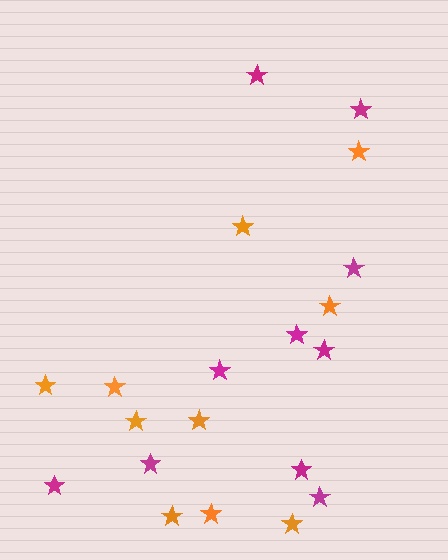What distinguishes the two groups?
There are 2 groups: one group of orange stars (10) and one group of magenta stars (10).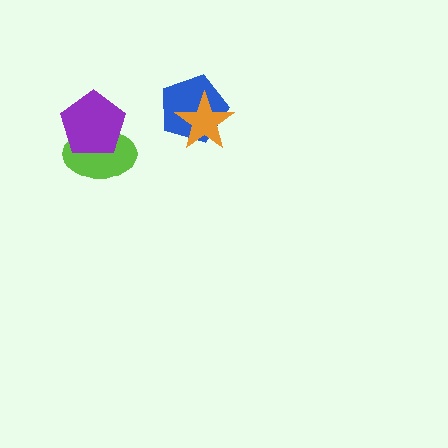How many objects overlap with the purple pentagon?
1 object overlaps with the purple pentagon.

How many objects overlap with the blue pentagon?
1 object overlaps with the blue pentagon.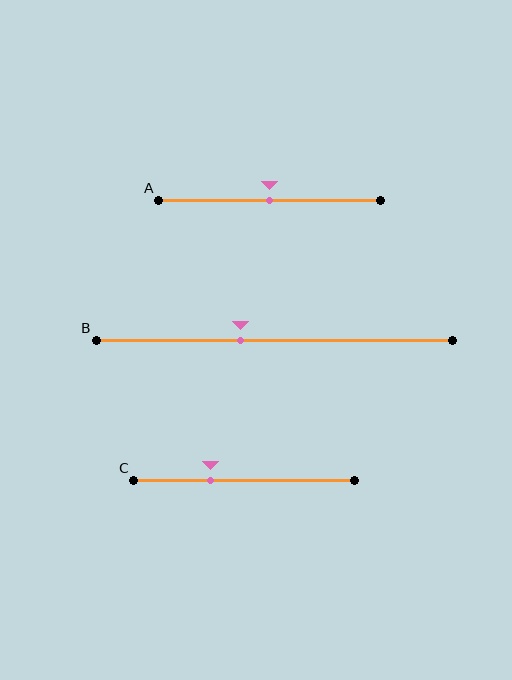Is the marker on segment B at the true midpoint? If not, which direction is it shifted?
No, the marker on segment B is shifted to the left by about 9% of the segment length.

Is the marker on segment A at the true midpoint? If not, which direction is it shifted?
Yes, the marker on segment A is at the true midpoint.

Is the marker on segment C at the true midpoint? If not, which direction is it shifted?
No, the marker on segment C is shifted to the left by about 15% of the segment length.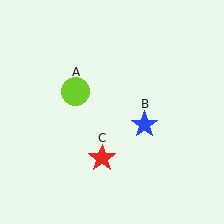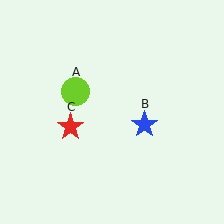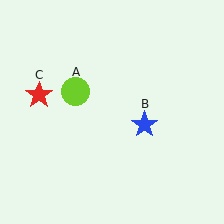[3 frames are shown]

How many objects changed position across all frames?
1 object changed position: red star (object C).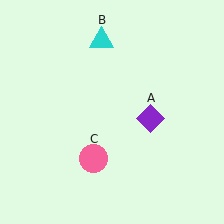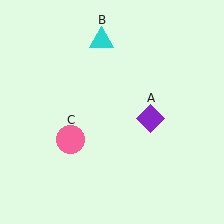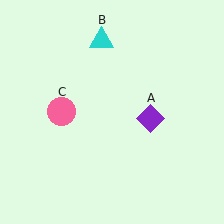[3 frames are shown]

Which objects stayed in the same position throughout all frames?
Purple diamond (object A) and cyan triangle (object B) remained stationary.